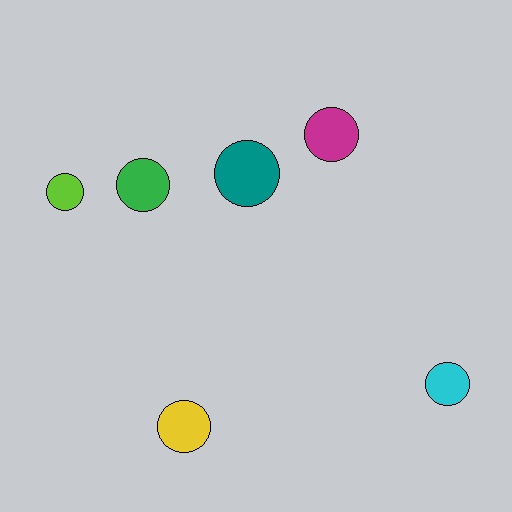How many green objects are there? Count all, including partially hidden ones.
There is 1 green object.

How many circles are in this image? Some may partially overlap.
There are 6 circles.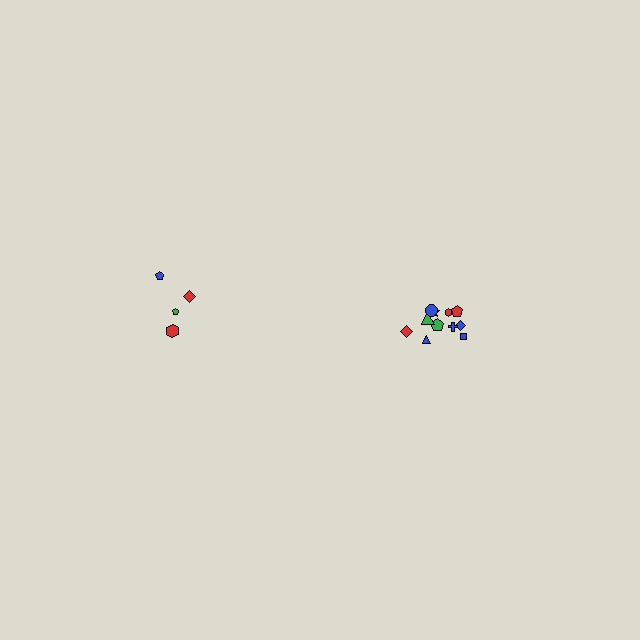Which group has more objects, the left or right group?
The right group.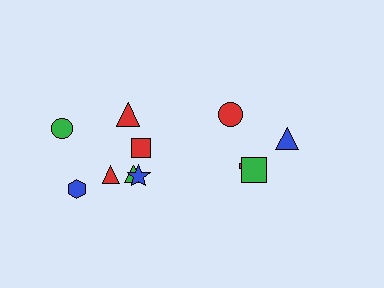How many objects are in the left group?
There are 7 objects.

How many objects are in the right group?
There are 4 objects.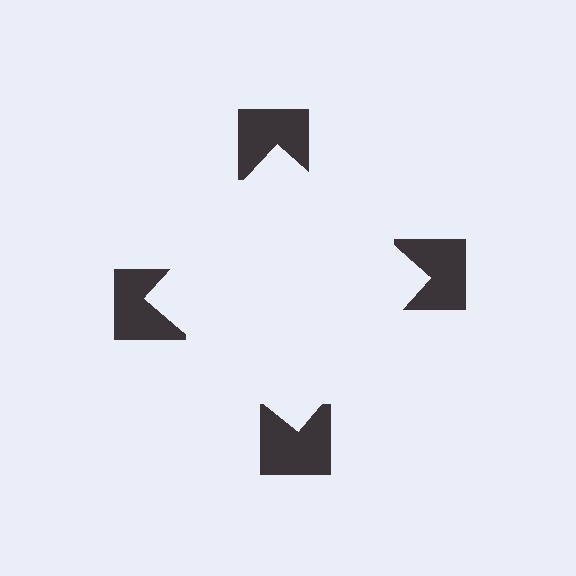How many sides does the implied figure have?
4 sides.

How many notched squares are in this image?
There are 4 — one at each vertex of the illusory square.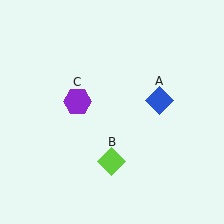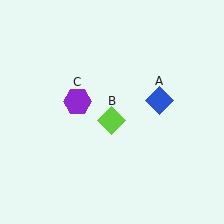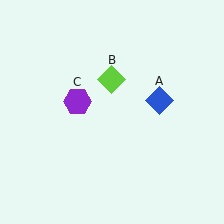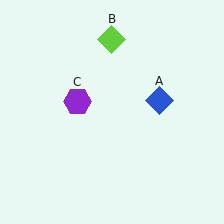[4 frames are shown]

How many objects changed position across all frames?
1 object changed position: lime diamond (object B).